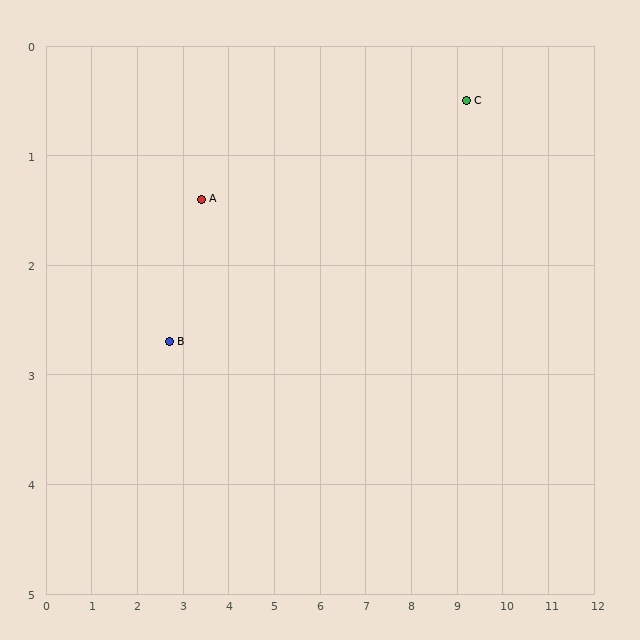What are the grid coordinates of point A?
Point A is at approximately (3.4, 1.4).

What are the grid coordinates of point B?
Point B is at approximately (2.7, 2.7).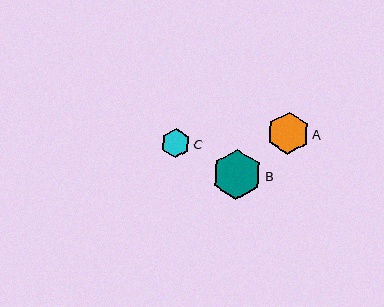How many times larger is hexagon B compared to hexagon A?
Hexagon B is approximately 1.2 times the size of hexagon A.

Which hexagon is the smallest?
Hexagon C is the smallest with a size of approximately 29 pixels.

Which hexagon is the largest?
Hexagon B is the largest with a size of approximately 50 pixels.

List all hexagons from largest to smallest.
From largest to smallest: B, A, C.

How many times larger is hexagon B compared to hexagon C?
Hexagon B is approximately 1.7 times the size of hexagon C.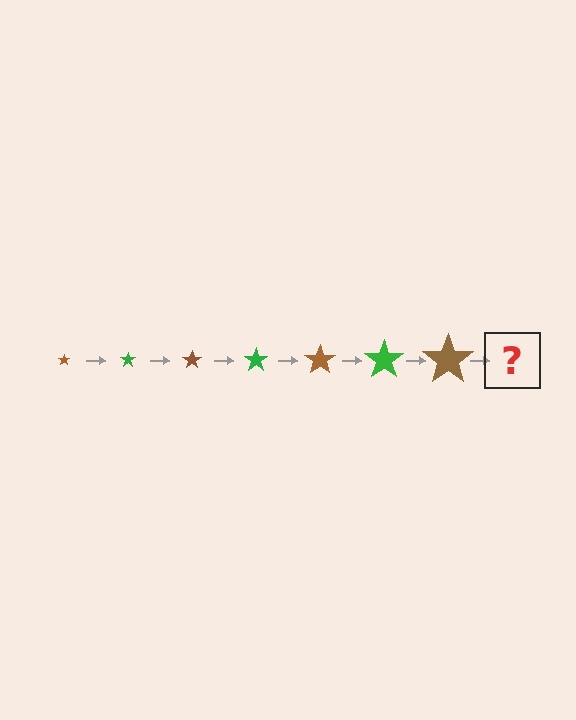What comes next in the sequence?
The next element should be a green star, larger than the previous one.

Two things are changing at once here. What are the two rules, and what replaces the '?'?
The two rules are that the star grows larger each step and the color cycles through brown and green. The '?' should be a green star, larger than the previous one.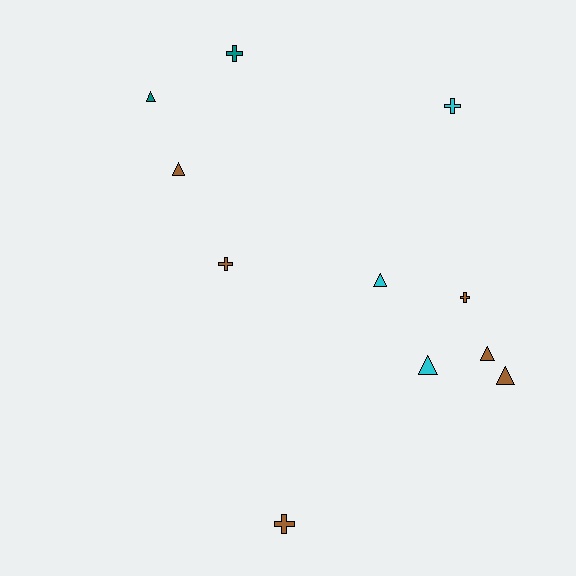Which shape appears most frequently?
Triangle, with 6 objects.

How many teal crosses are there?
There is 1 teal cross.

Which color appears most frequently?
Brown, with 6 objects.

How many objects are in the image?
There are 11 objects.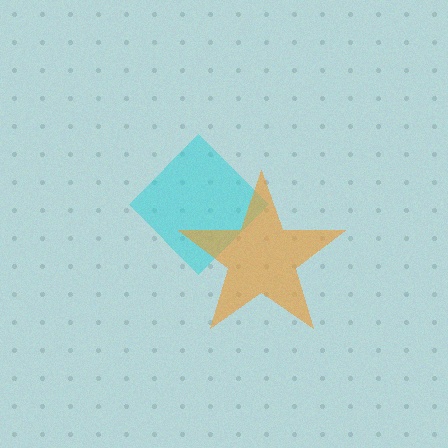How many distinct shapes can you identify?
There are 2 distinct shapes: a cyan diamond, an orange star.